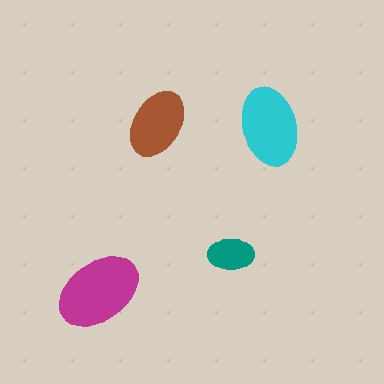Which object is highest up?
The brown ellipse is topmost.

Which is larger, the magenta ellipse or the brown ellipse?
The magenta one.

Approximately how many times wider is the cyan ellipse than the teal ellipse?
About 1.5 times wider.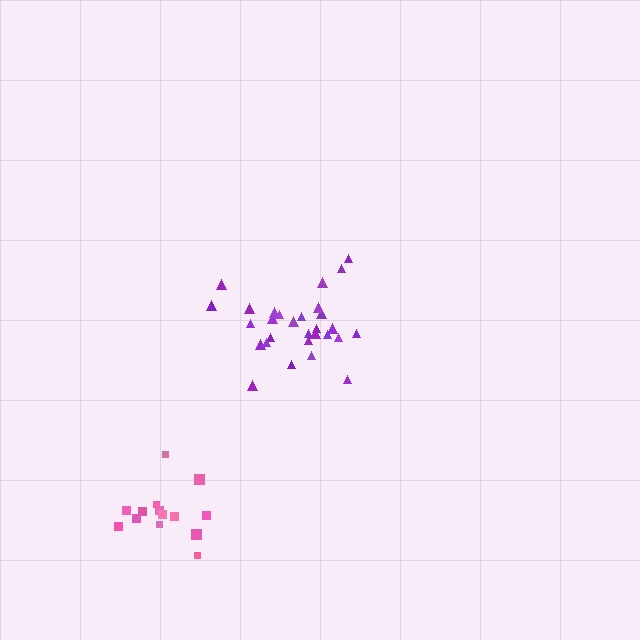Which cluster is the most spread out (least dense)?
Pink.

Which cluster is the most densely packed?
Purple.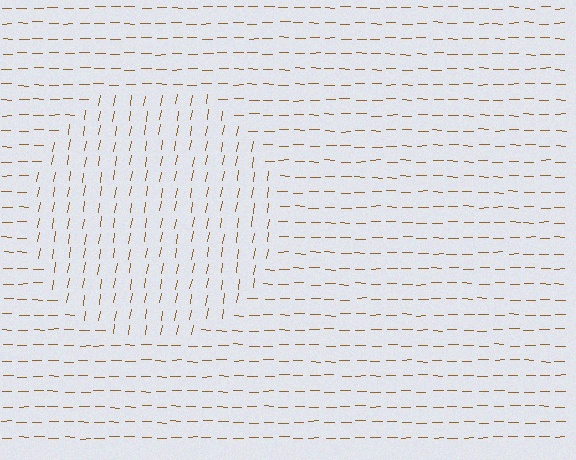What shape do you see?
I see a circle.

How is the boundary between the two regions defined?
The boundary is defined purely by a change in line orientation (approximately 81 degrees difference). All lines are the same color and thickness.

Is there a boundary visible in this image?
Yes, there is a texture boundary formed by a change in line orientation.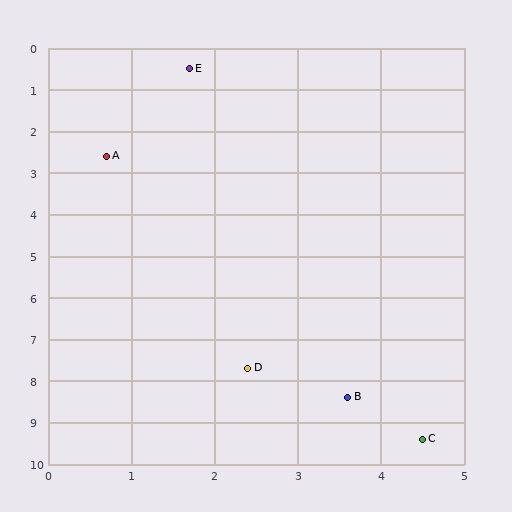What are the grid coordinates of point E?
Point E is at approximately (1.7, 0.5).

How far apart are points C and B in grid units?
Points C and B are about 1.3 grid units apart.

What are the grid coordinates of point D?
Point D is at approximately (2.4, 7.7).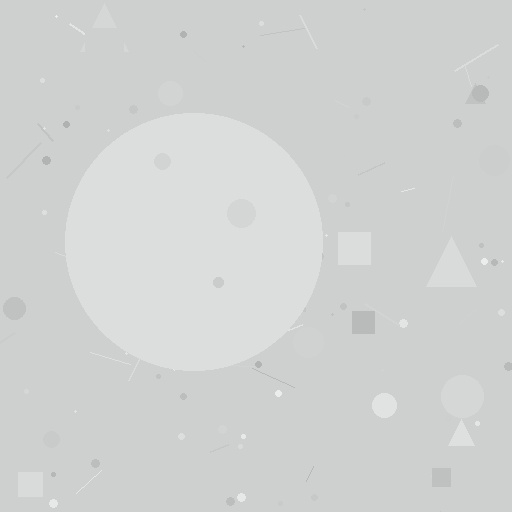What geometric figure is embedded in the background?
A circle is embedded in the background.